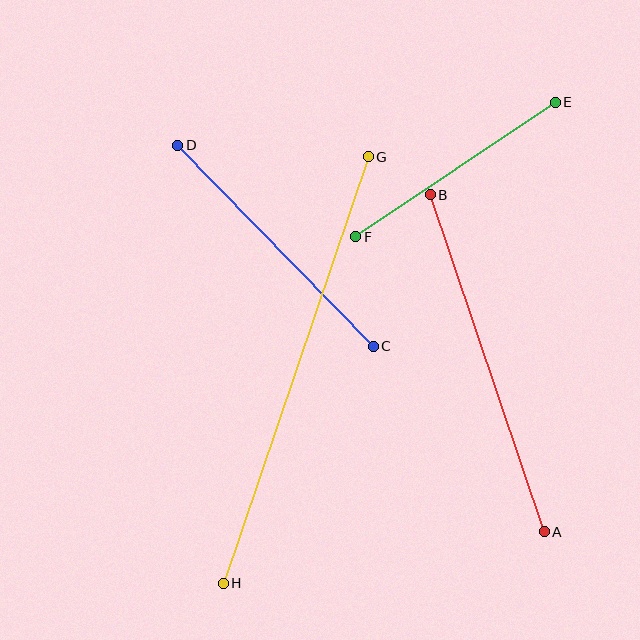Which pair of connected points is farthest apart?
Points G and H are farthest apart.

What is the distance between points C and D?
The distance is approximately 281 pixels.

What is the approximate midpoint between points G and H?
The midpoint is at approximately (296, 370) pixels.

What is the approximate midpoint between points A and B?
The midpoint is at approximately (487, 363) pixels.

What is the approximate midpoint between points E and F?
The midpoint is at approximately (456, 170) pixels.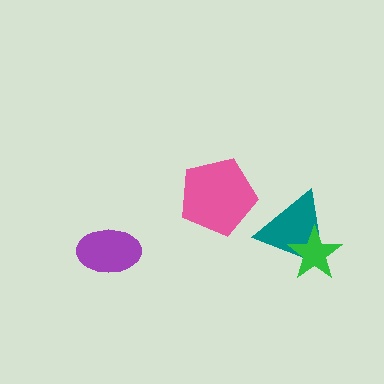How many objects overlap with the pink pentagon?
0 objects overlap with the pink pentagon.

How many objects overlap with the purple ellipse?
0 objects overlap with the purple ellipse.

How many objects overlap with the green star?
1 object overlaps with the green star.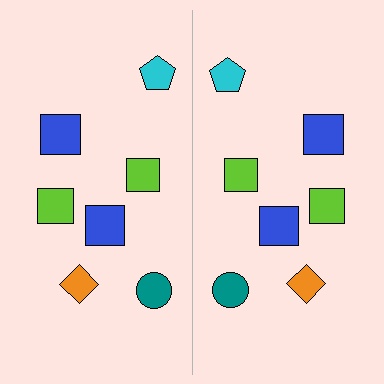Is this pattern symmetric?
Yes, this pattern has bilateral (reflection) symmetry.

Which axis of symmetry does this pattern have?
The pattern has a vertical axis of symmetry running through the center of the image.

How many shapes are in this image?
There are 14 shapes in this image.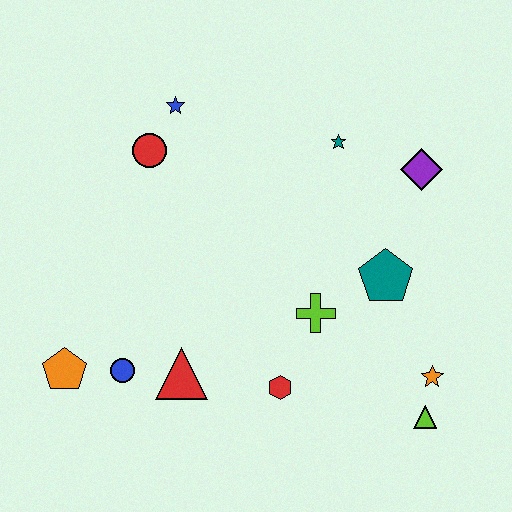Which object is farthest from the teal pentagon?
The orange pentagon is farthest from the teal pentagon.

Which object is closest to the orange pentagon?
The blue circle is closest to the orange pentagon.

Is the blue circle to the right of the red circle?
No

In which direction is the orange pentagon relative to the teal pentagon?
The orange pentagon is to the left of the teal pentagon.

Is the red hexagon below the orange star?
Yes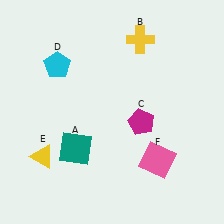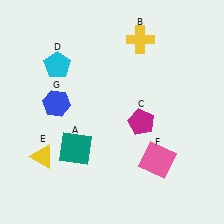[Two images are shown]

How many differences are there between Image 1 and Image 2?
There is 1 difference between the two images.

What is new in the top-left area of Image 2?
A blue hexagon (G) was added in the top-left area of Image 2.